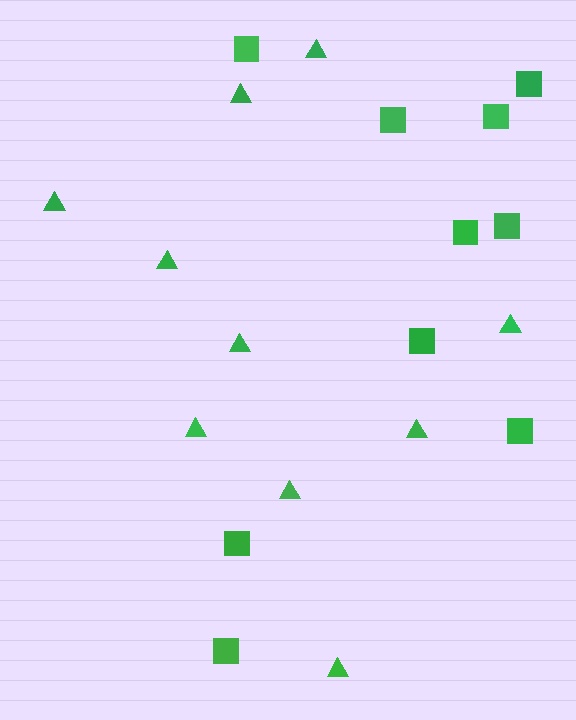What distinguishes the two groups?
There are 2 groups: one group of squares (10) and one group of triangles (10).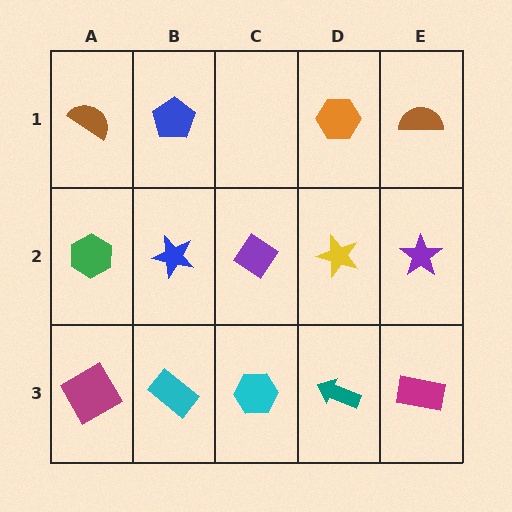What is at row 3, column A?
A magenta square.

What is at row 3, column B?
A cyan rectangle.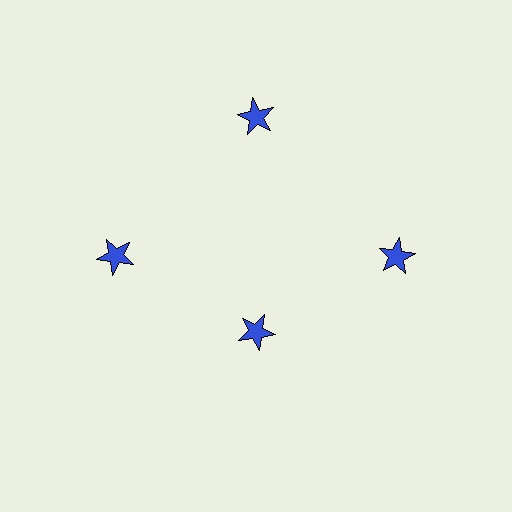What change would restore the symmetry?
The symmetry would be restored by moving it outward, back onto the ring so that all 4 stars sit at equal angles and equal distance from the center.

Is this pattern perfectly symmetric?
No. The 4 blue stars are arranged in a ring, but one element near the 6 o'clock position is pulled inward toward the center, breaking the 4-fold rotational symmetry.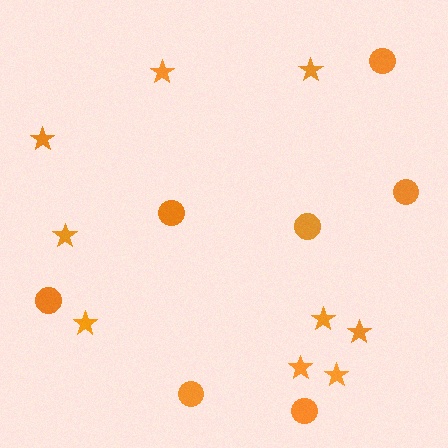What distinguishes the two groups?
There are 2 groups: one group of circles (7) and one group of stars (9).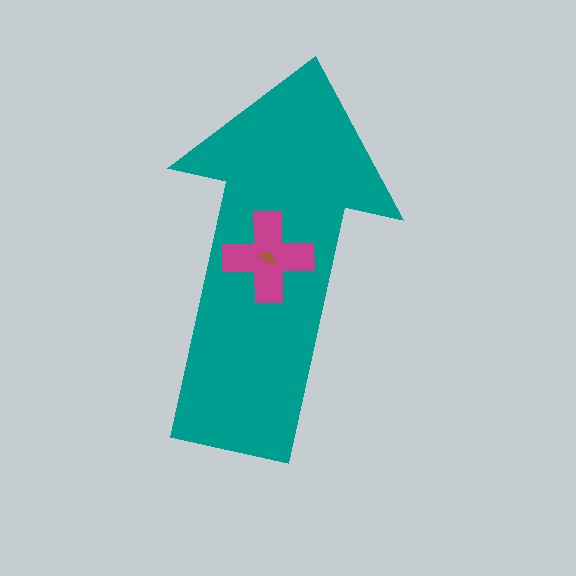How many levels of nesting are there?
3.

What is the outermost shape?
The teal arrow.